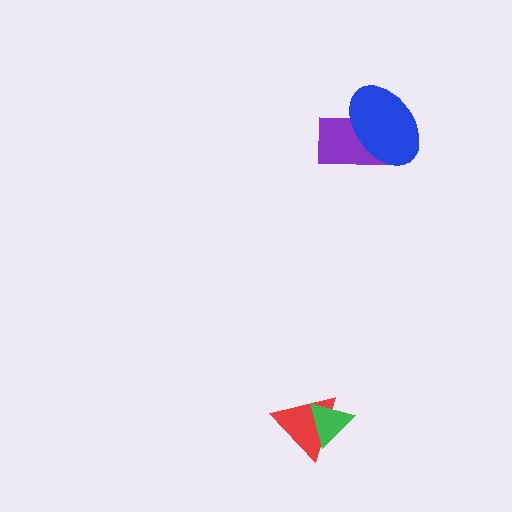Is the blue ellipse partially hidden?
No, no other shape covers it.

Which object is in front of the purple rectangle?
The blue ellipse is in front of the purple rectangle.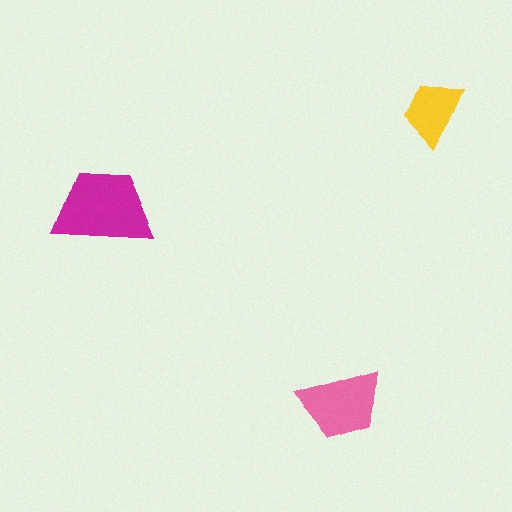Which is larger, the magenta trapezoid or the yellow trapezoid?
The magenta one.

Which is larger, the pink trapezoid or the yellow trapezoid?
The pink one.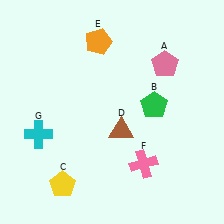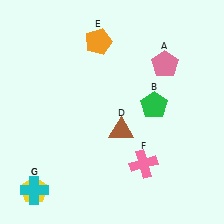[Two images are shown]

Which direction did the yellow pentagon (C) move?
The yellow pentagon (C) moved left.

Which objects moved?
The objects that moved are: the yellow pentagon (C), the cyan cross (G).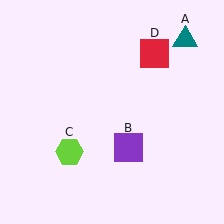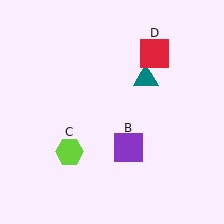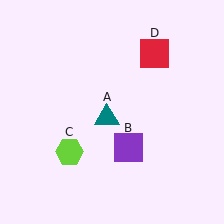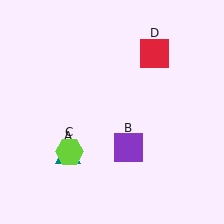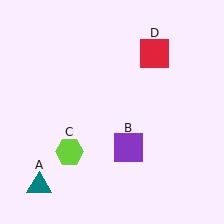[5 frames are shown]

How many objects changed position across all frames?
1 object changed position: teal triangle (object A).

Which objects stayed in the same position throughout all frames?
Purple square (object B) and lime hexagon (object C) and red square (object D) remained stationary.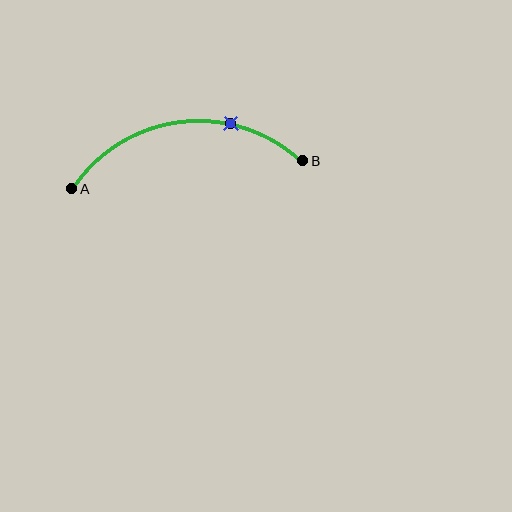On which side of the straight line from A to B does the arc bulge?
The arc bulges above the straight line connecting A and B.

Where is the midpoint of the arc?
The arc midpoint is the point on the curve farthest from the straight line joining A and B. It sits above that line.